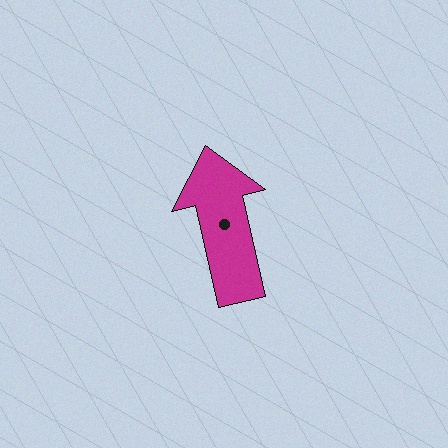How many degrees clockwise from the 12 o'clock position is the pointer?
Approximately 347 degrees.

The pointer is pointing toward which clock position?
Roughly 12 o'clock.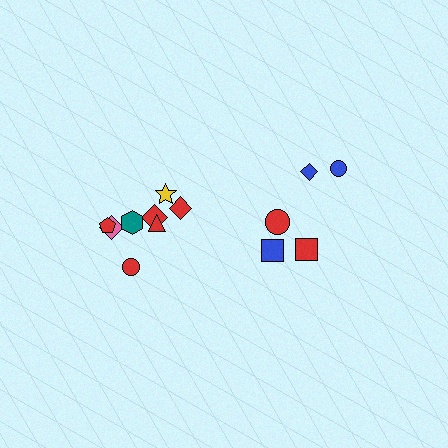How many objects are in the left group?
There are 8 objects.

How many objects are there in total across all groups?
There are 13 objects.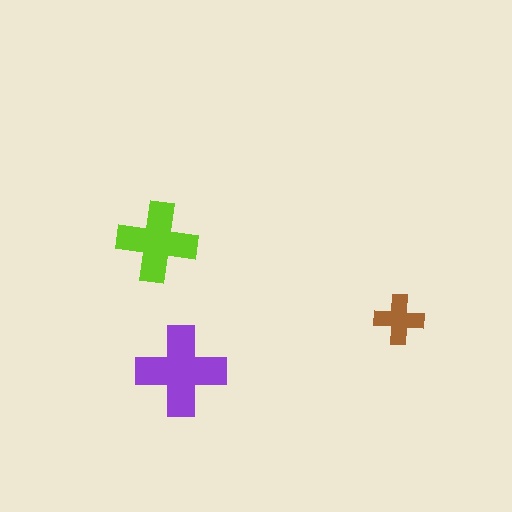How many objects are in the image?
There are 3 objects in the image.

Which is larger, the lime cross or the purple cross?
The purple one.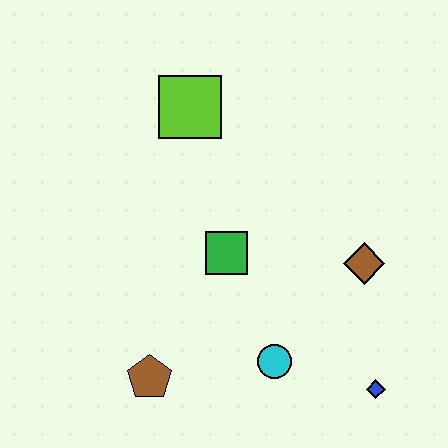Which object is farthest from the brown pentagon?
The lime square is farthest from the brown pentagon.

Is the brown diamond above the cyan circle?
Yes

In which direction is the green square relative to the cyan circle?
The green square is above the cyan circle.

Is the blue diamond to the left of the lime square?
No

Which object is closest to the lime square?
The green square is closest to the lime square.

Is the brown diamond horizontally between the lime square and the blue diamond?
Yes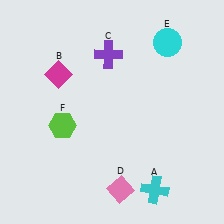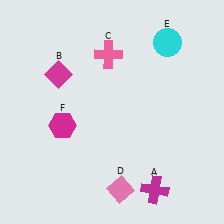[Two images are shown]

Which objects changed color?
A changed from cyan to magenta. C changed from purple to pink. F changed from lime to magenta.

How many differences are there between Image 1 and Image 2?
There are 3 differences between the two images.